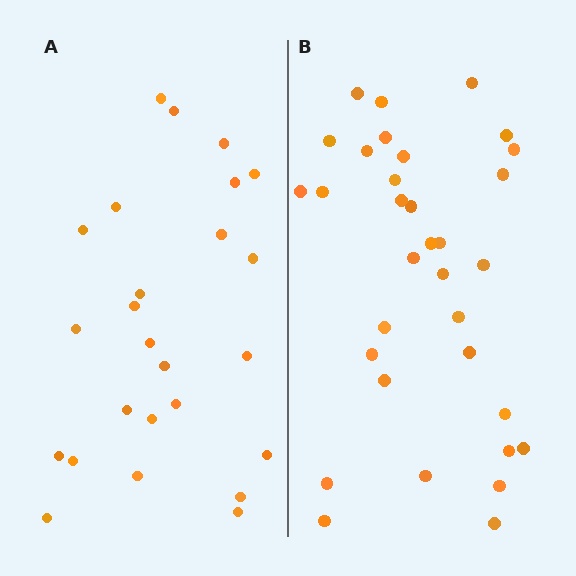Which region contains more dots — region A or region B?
Region B (the right region) has more dots.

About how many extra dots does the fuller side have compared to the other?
Region B has roughly 8 or so more dots than region A.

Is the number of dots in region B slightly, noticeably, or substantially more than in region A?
Region B has noticeably more, but not dramatically so. The ratio is roughly 1.3 to 1.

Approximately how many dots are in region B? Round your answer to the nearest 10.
About 30 dots. (The exact count is 33, which rounds to 30.)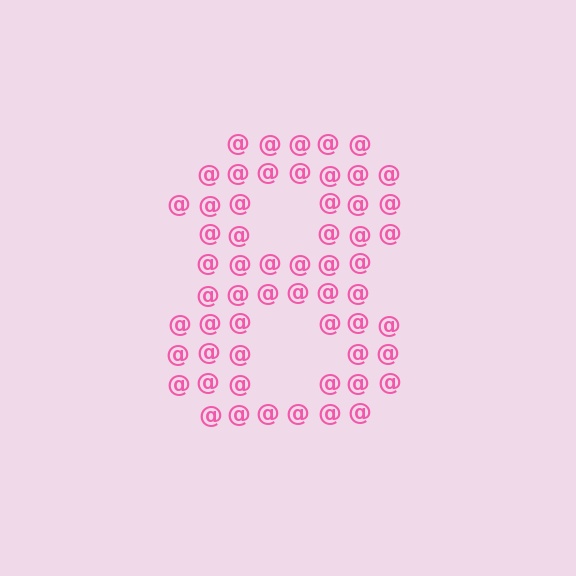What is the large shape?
The large shape is the digit 8.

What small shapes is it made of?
It is made of small at signs.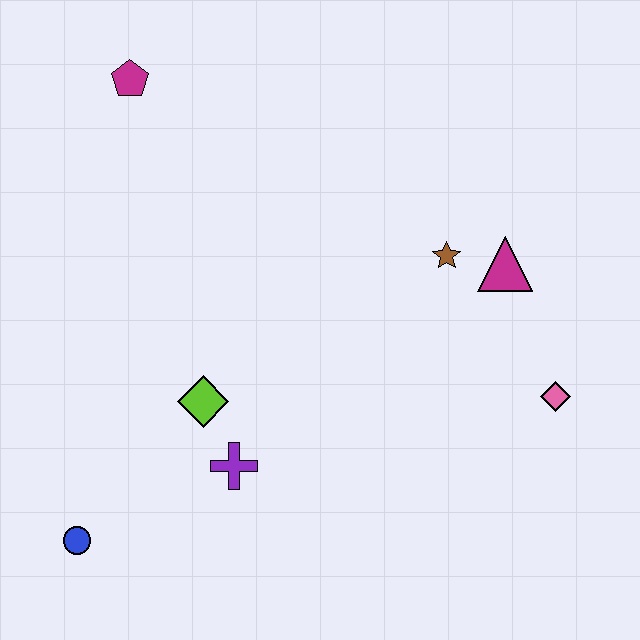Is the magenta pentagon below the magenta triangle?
No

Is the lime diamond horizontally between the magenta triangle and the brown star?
No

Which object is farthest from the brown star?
The blue circle is farthest from the brown star.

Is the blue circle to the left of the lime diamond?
Yes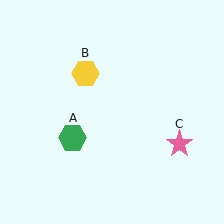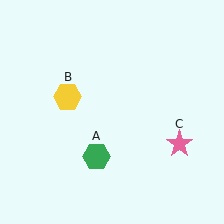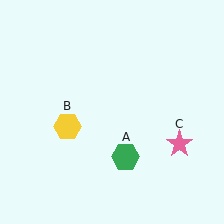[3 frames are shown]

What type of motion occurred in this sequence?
The green hexagon (object A), yellow hexagon (object B) rotated counterclockwise around the center of the scene.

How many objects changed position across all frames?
2 objects changed position: green hexagon (object A), yellow hexagon (object B).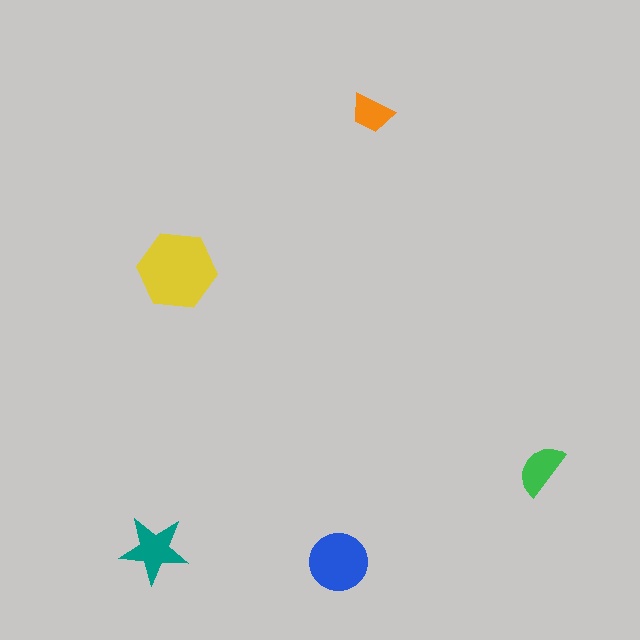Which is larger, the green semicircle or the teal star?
The teal star.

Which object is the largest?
The yellow hexagon.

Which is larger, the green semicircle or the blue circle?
The blue circle.